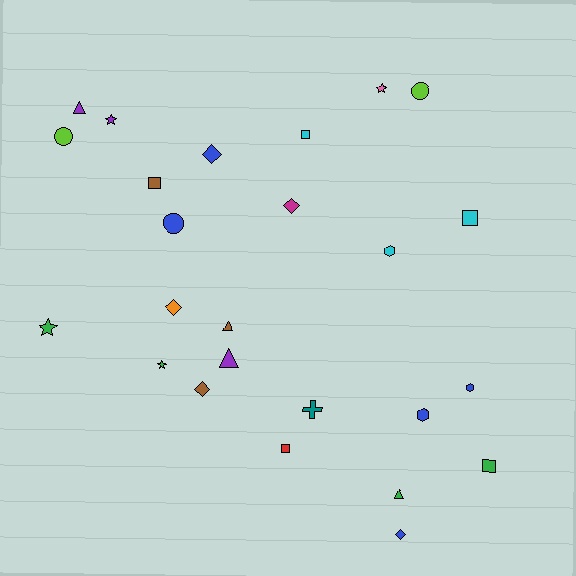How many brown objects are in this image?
There are 3 brown objects.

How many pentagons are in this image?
There are no pentagons.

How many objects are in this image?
There are 25 objects.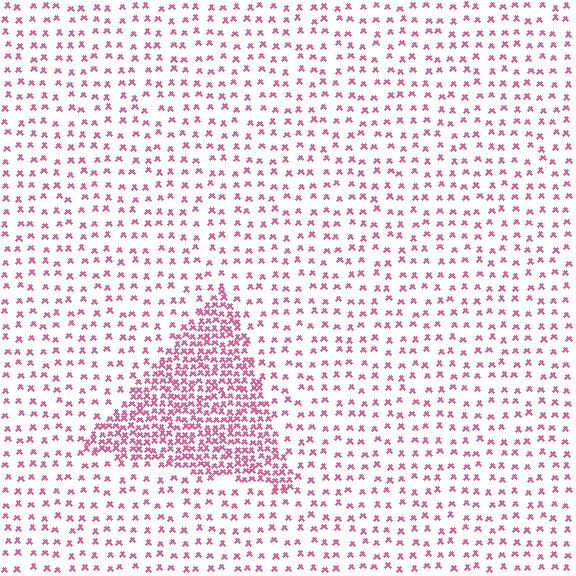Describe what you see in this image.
The image contains small pink elements arranged at two different densities. A triangle-shaped region is visible where the elements are more densely packed than the surrounding area.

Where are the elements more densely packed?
The elements are more densely packed inside the triangle boundary.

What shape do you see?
I see a triangle.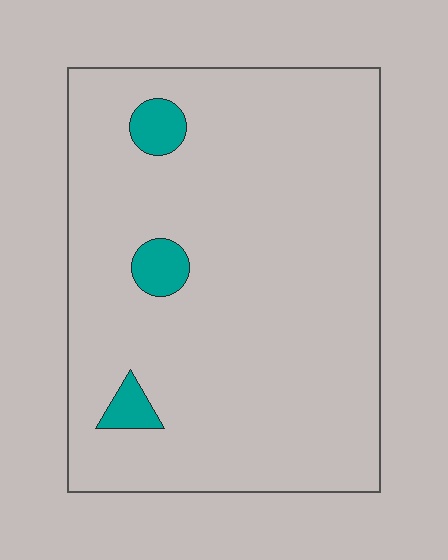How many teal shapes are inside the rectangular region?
3.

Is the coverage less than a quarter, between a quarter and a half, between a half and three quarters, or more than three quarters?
Less than a quarter.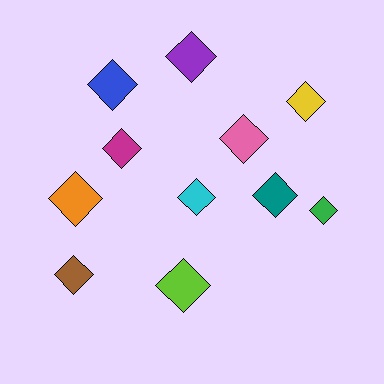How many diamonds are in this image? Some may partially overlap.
There are 11 diamonds.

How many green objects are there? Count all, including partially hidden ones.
There is 1 green object.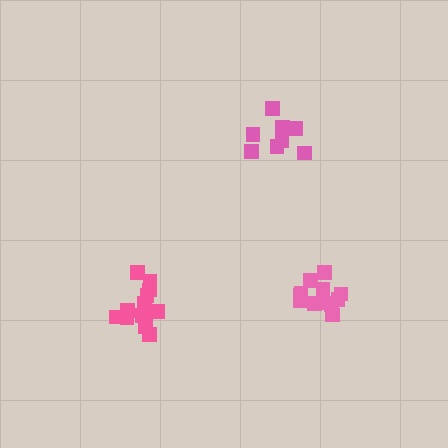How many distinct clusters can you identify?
There are 3 distinct clusters.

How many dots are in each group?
Group 1: 12 dots, Group 2: 8 dots, Group 3: 12 dots (32 total).